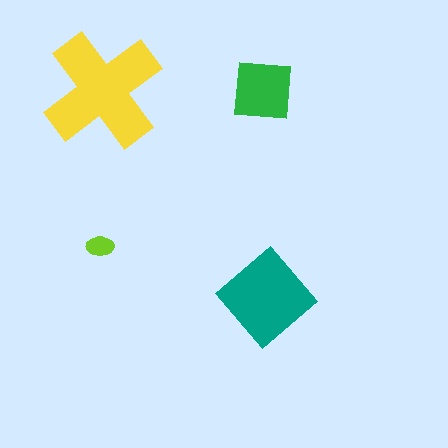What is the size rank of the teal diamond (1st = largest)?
2nd.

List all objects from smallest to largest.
The lime ellipse, the green square, the teal diamond, the yellow cross.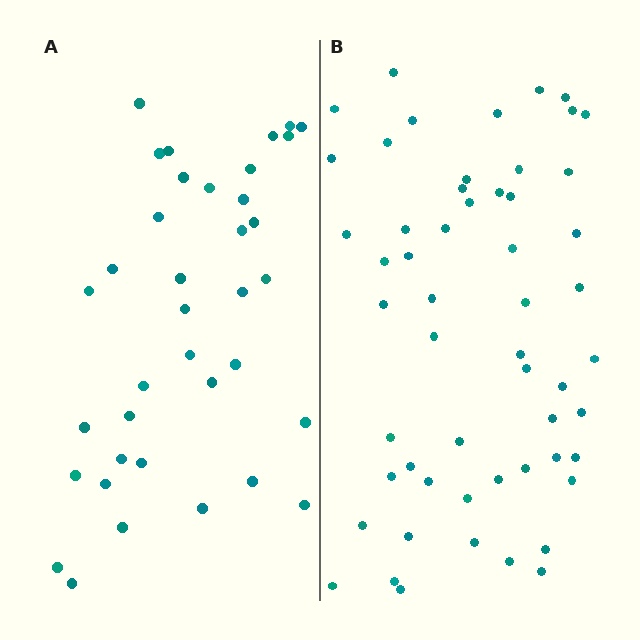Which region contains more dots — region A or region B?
Region B (the right region) has more dots.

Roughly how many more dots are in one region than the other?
Region B has approximately 20 more dots than region A.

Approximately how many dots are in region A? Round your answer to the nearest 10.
About 40 dots. (The exact count is 37, which rounds to 40.)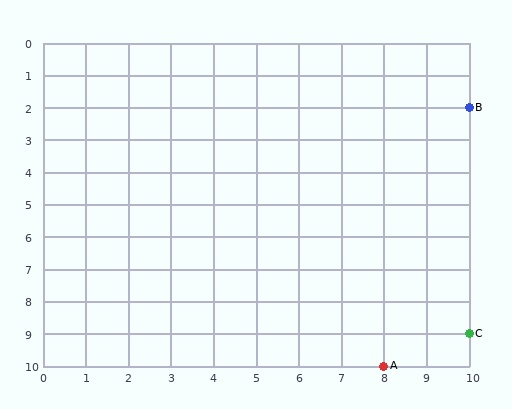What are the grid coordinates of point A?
Point A is at grid coordinates (8, 10).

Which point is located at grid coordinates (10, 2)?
Point B is at (10, 2).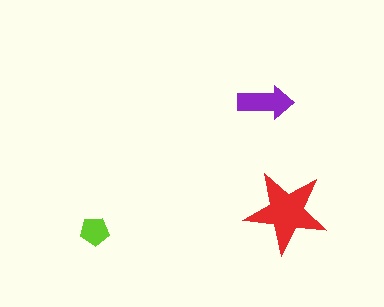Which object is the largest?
The red star.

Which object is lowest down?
The lime pentagon is bottommost.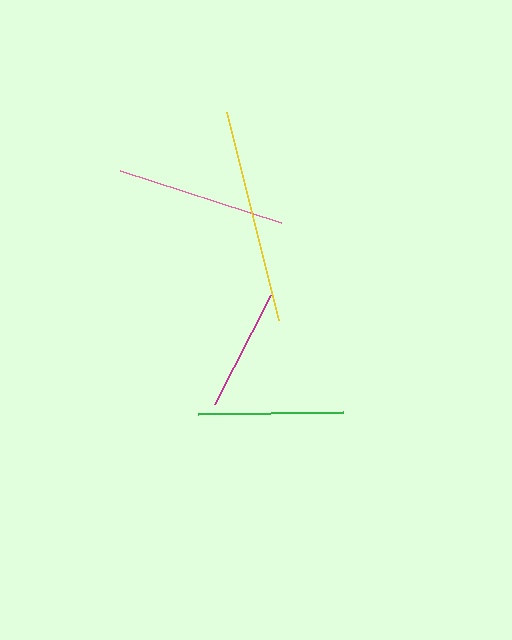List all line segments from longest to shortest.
From longest to shortest: yellow, pink, green, magenta.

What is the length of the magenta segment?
The magenta segment is approximately 122 pixels long.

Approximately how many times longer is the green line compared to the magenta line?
The green line is approximately 1.2 times the length of the magenta line.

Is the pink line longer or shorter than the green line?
The pink line is longer than the green line.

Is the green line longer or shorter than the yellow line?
The yellow line is longer than the green line.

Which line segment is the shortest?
The magenta line is the shortest at approximately 122 pixels.